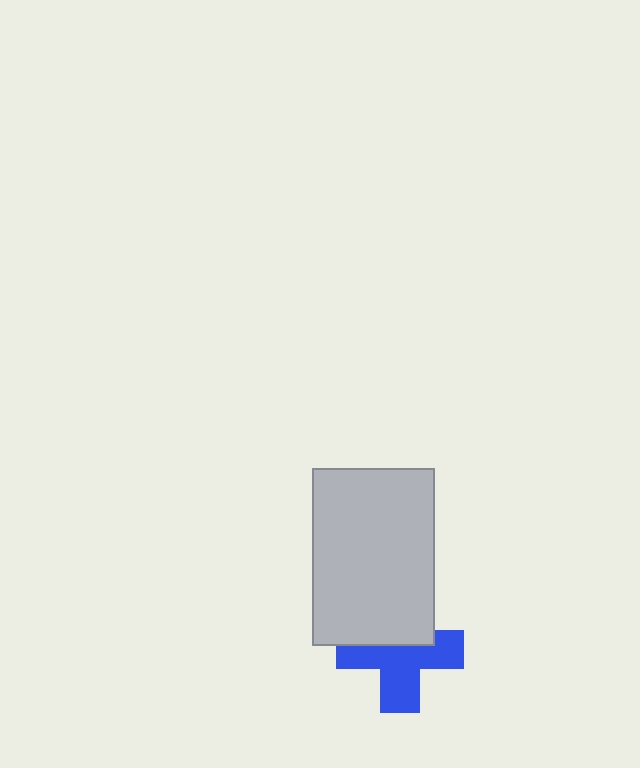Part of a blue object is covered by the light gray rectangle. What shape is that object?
It is a cross.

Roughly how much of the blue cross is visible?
About half of it is visible (roughly 61%).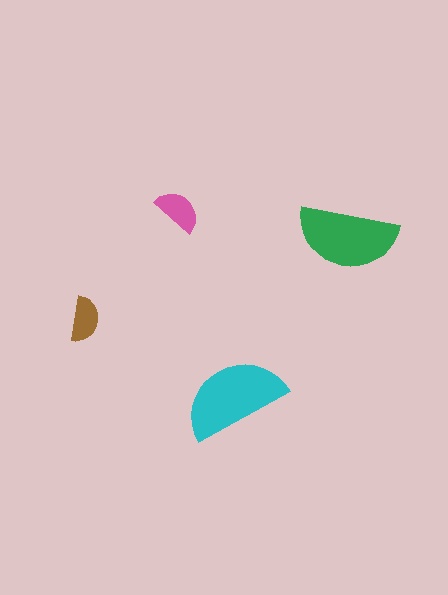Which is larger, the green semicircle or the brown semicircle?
The green one.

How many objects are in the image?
There are 4 objects in the image.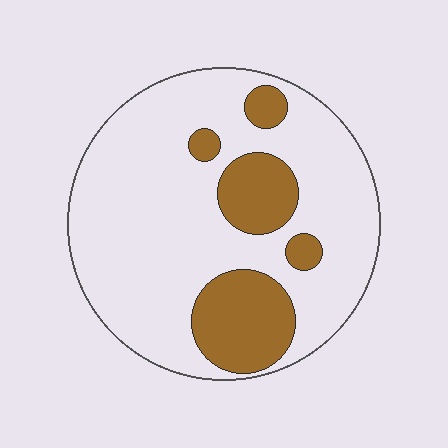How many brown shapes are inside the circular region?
5.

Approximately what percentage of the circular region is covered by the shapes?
Approximately 25%.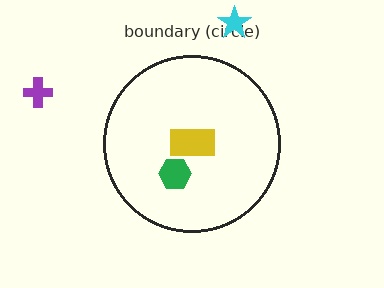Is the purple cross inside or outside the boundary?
Outside.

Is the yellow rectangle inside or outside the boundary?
Inside.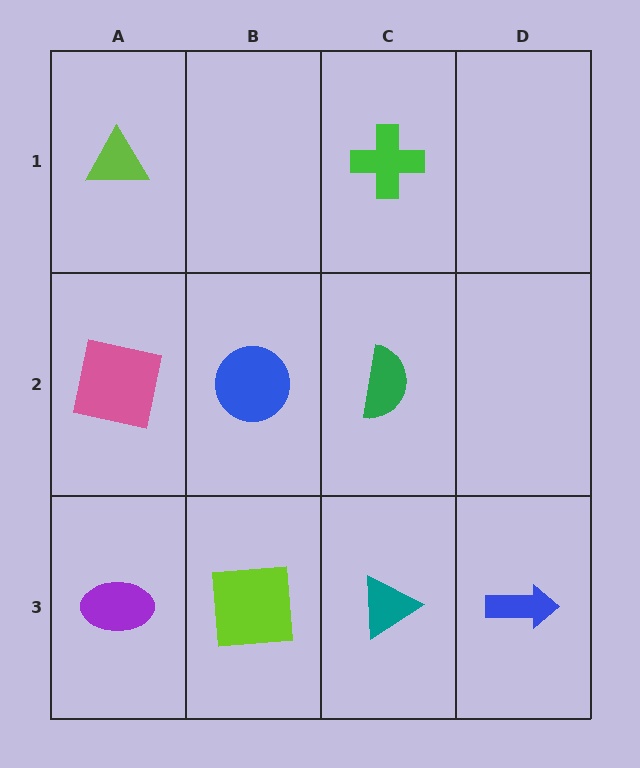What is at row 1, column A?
A lime triangle.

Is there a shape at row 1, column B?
No, that cell is empty.